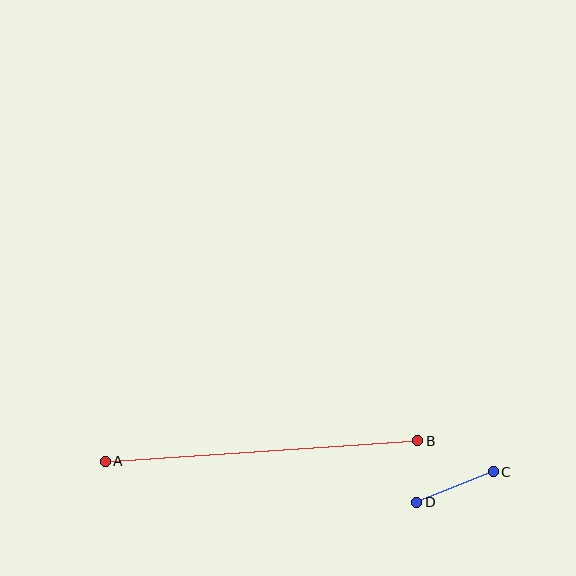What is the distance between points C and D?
The distance is approximately 83 pixels.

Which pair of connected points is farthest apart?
Points A and B are farthest apart.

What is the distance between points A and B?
The distance is approximately 313 pixels.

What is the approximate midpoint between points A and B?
The midpoint is at approximately (262, 451) pixels.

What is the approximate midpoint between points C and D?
The midpoint is at approximately (455, 487) pixels.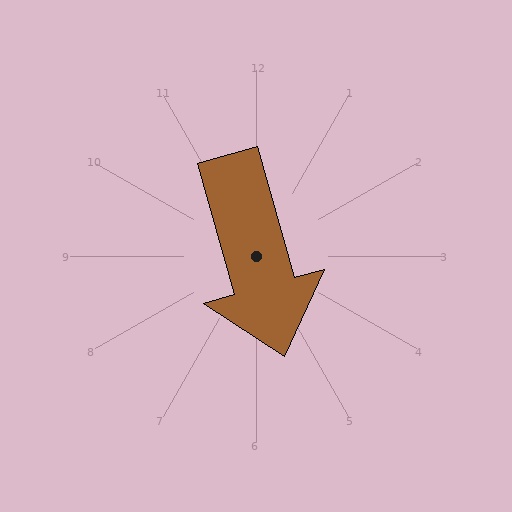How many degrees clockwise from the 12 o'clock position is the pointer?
Approximately 164 degrees.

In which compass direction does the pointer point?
South.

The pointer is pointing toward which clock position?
Roughly 5 o'clock.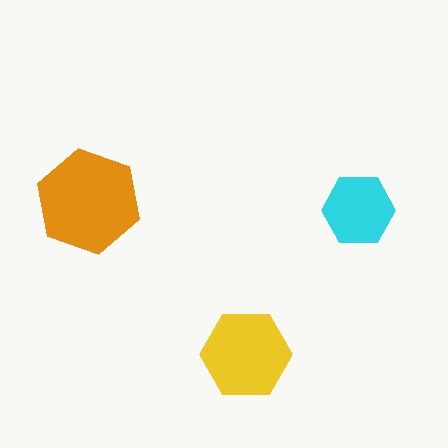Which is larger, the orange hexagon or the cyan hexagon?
The orange one.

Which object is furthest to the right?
The cyan hexagon is rightmost.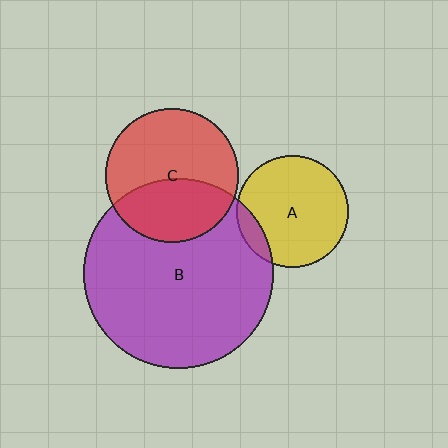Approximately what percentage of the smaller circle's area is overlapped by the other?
Approximately 40%.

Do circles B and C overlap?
Yes.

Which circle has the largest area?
Circle B (purple).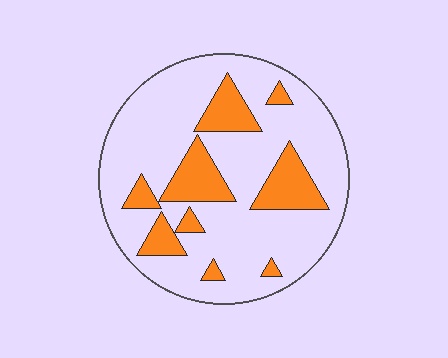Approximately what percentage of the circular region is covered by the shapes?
Approximately 20%.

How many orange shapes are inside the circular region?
9.